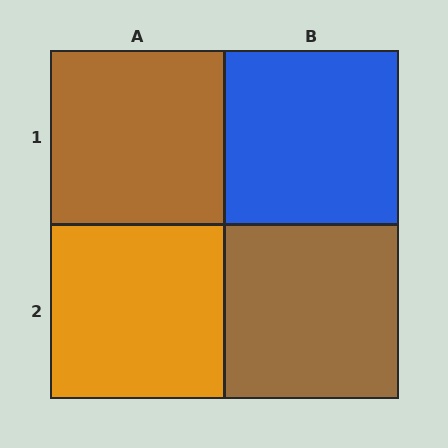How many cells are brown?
2 cells are brown.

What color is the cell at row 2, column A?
Orange.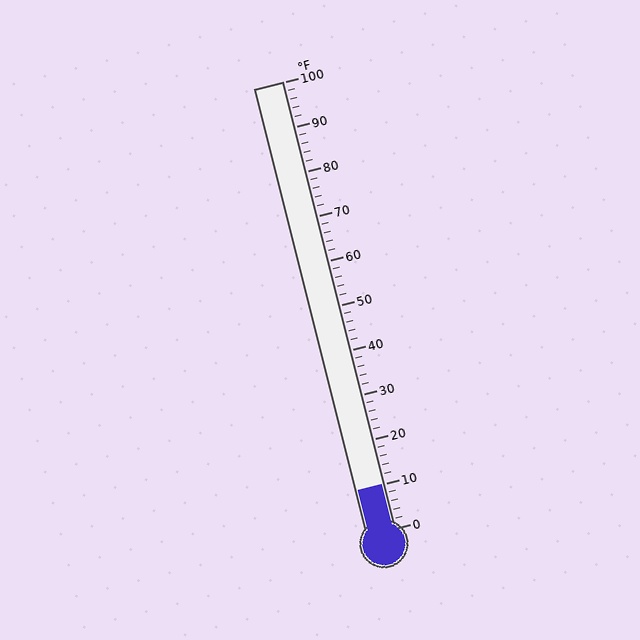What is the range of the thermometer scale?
The thermometer scale ranges from 0°F to 100°F.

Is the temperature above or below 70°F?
The temperature is below 70°F.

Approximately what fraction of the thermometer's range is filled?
The thermometer is filled to approximately 10% of its range.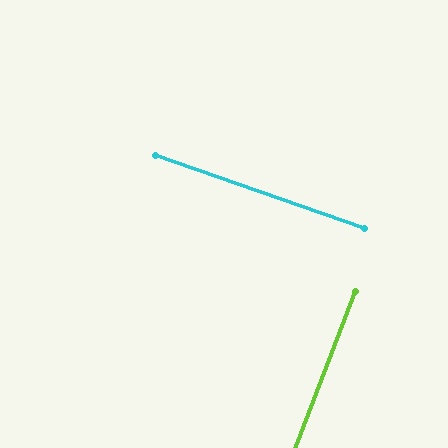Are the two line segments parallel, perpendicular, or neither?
Perpendicular — they meet at approximately 88°.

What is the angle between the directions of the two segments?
Approximately 88 degrees.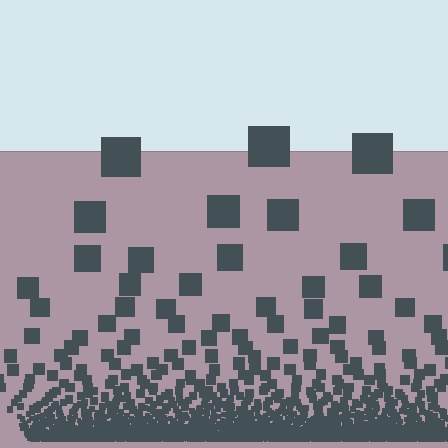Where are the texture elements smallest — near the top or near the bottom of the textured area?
Near the bottom.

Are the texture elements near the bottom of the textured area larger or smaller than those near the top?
Smaller. The gradient is inverted — elements near the bottom are smaller and denser.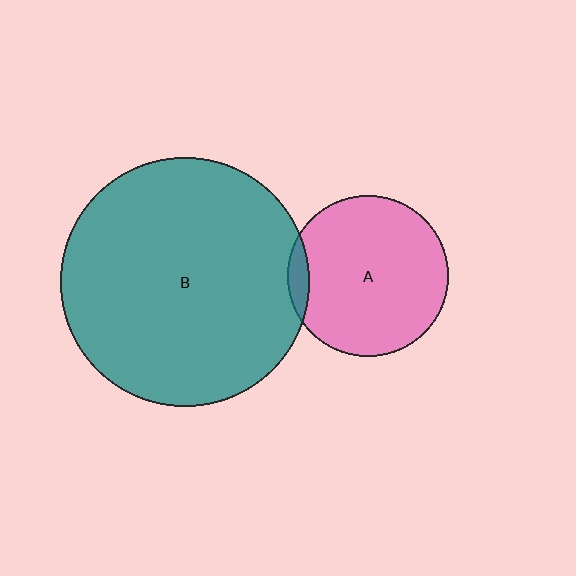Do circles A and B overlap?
Yes.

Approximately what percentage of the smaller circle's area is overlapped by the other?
Approximately 5%.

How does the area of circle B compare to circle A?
Approximately 2.4 times.